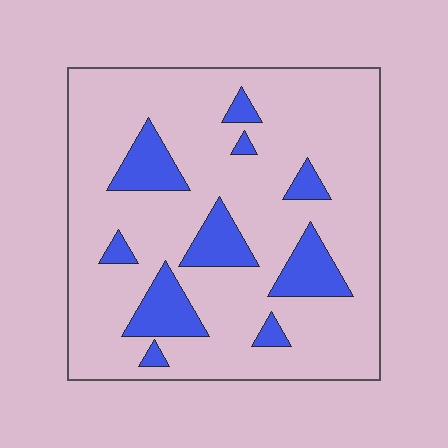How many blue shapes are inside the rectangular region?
10.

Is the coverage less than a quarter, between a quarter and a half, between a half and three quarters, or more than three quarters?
Less than a quarter.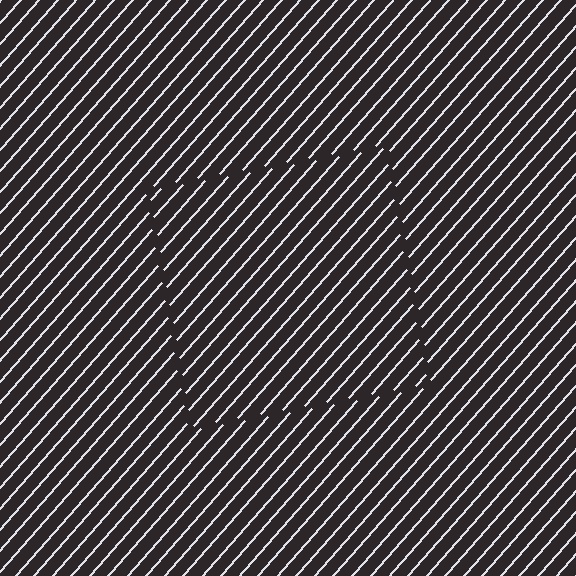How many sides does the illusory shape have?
4 sides — the line-ends trace a square.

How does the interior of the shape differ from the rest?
The interior of the shape contains the same grating, shifted by half a period — the contour is defined by the phase discontinuity where line-ends from the inner and outer gratings abut.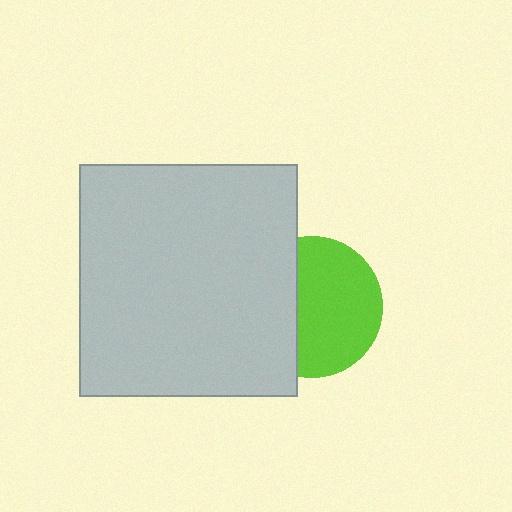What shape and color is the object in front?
The object in front is a light gray rectangle.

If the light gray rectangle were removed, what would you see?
You would see the complete lime circle.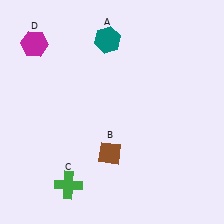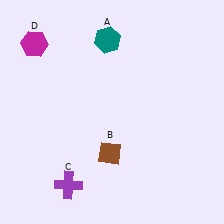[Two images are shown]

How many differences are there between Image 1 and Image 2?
There is 1 difference between the two images.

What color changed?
The cross (C) changed from green in Image 1 to purple in Image 2.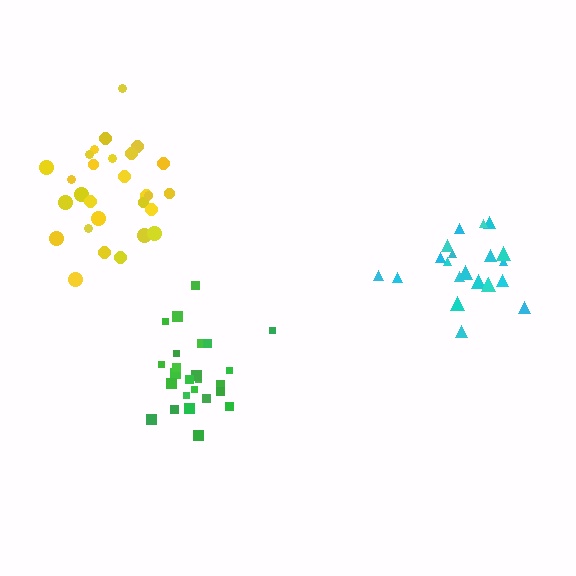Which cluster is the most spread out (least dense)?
Yellow.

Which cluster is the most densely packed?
Green.